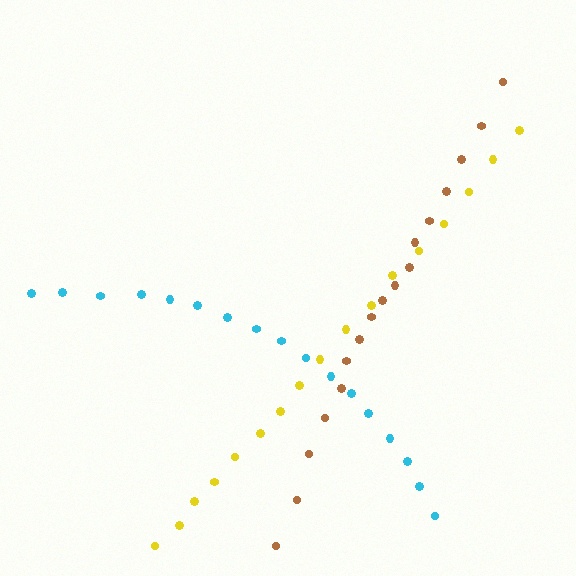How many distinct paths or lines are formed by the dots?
There are 3 distinct paths.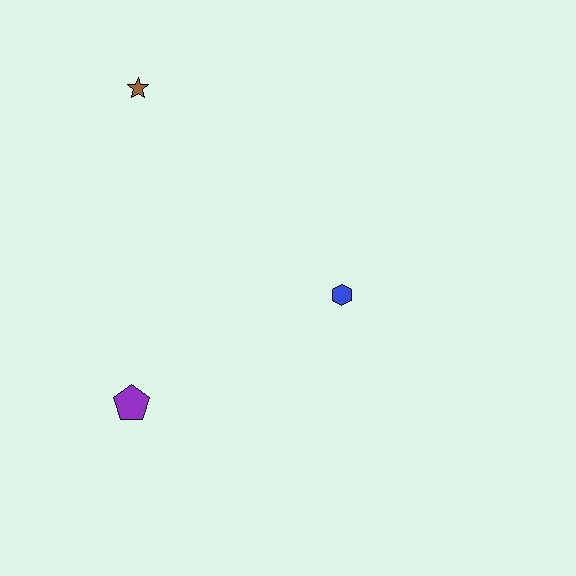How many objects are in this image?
There are 3 objects.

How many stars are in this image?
There is 1 star.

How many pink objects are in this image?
There are no pink objects.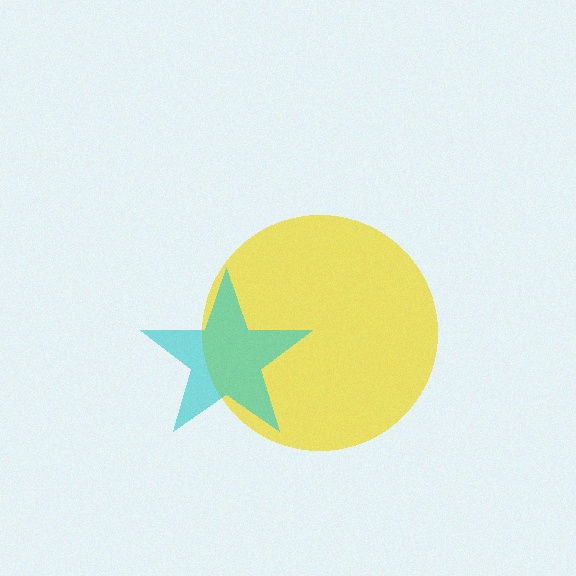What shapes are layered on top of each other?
The layered shapes are: a yellow circle, a cyan star.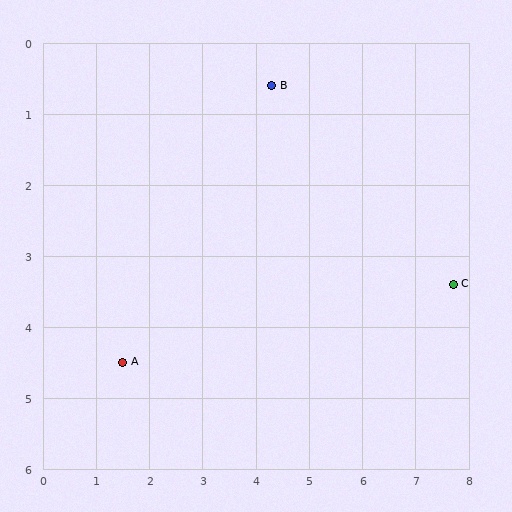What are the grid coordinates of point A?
Point A is at approximately (1.5, 4.5).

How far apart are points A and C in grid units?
Points A and C are about 6.3 grid units apart.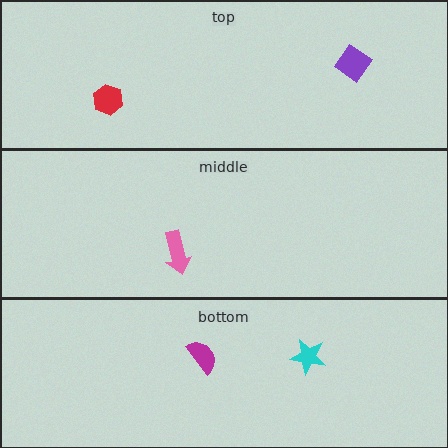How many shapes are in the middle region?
1.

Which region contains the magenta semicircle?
The bottom region.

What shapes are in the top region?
The purple diamond, the red hexagon.